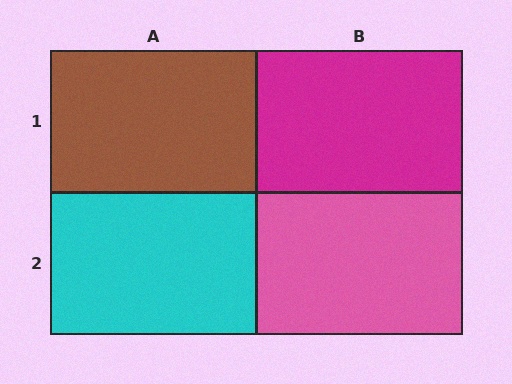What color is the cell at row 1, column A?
Brown.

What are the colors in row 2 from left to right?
Cyan, pink.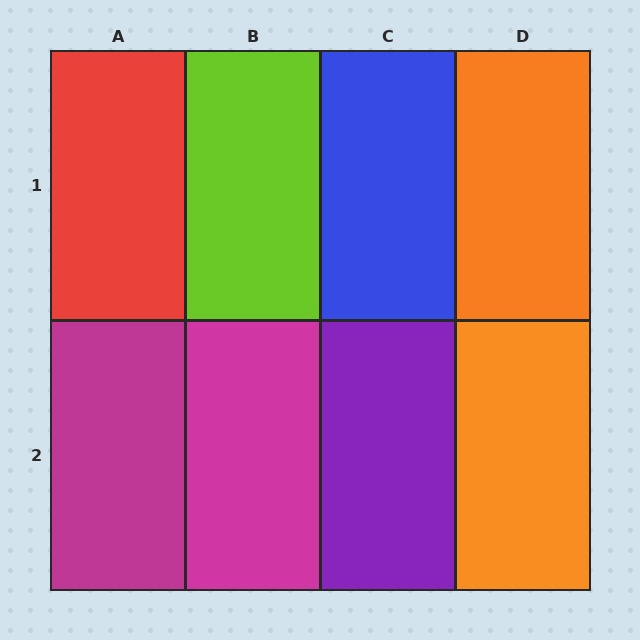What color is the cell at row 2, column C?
Purple.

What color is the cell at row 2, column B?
Magenta.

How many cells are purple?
1 cell is purple.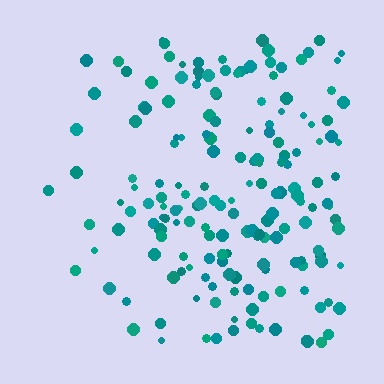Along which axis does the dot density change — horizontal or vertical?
Horizontal.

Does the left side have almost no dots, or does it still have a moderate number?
Still a moderate number, just noticeably fewer than the right.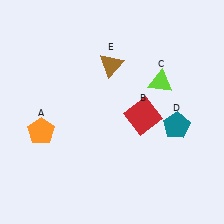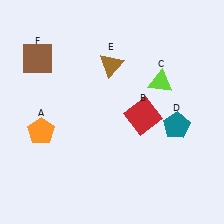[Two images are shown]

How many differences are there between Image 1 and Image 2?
There is 1 difference between the two images.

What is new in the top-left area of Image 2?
A brown square (F) was added in the top-left area of Image 2.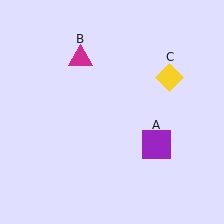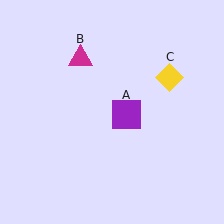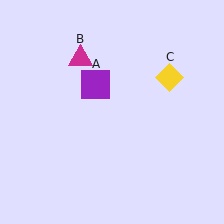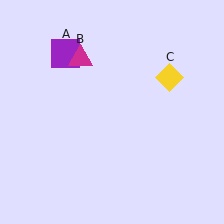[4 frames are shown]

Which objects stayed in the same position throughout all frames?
Magenta triangle (object B) and yellow diamond (object C) remained stationary.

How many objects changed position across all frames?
1 object changed position: purple square (object A).